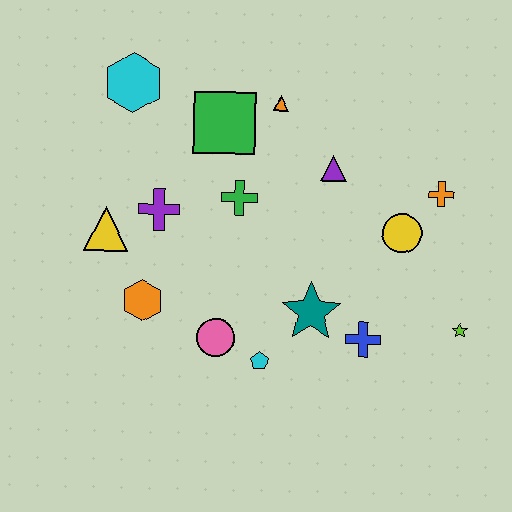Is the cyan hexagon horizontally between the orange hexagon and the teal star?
No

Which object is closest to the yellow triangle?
The purple cross is closest to the yellow triangle.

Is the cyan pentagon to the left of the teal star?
Yes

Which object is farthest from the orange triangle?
The lime star is farthest from the orange triangle.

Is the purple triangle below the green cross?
No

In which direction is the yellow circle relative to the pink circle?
The yellow circle is to the right of the pink circle.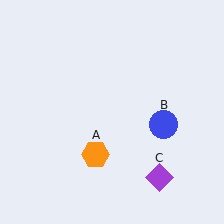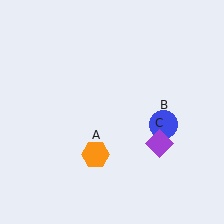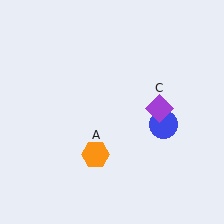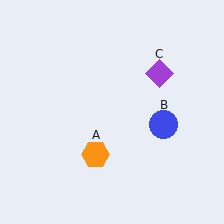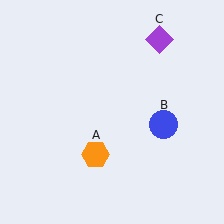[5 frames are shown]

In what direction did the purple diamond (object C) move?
The purple diamond (object C) moved up.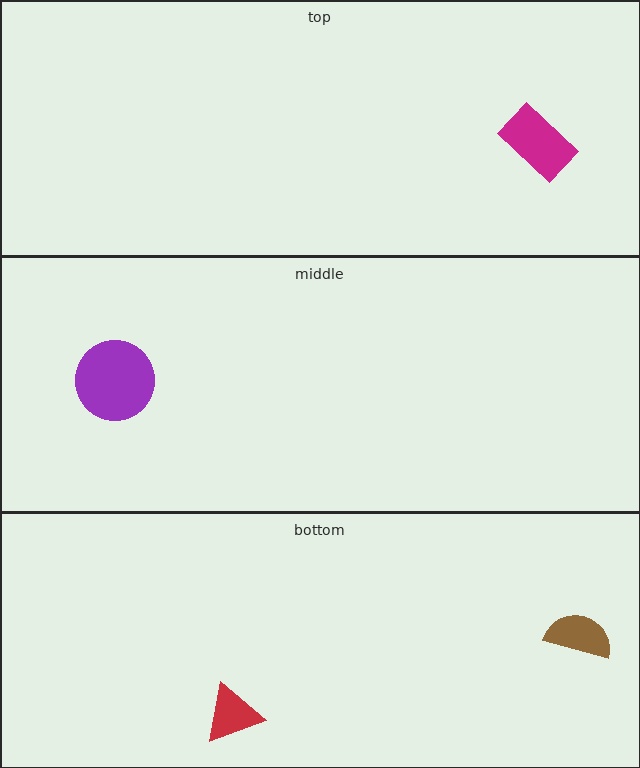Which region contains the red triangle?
The bottom region.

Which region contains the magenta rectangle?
The top region.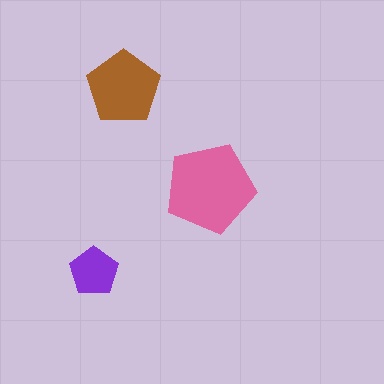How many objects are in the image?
There are 3 objects in the image.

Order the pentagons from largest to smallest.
the pink one, the brown one, the purple one.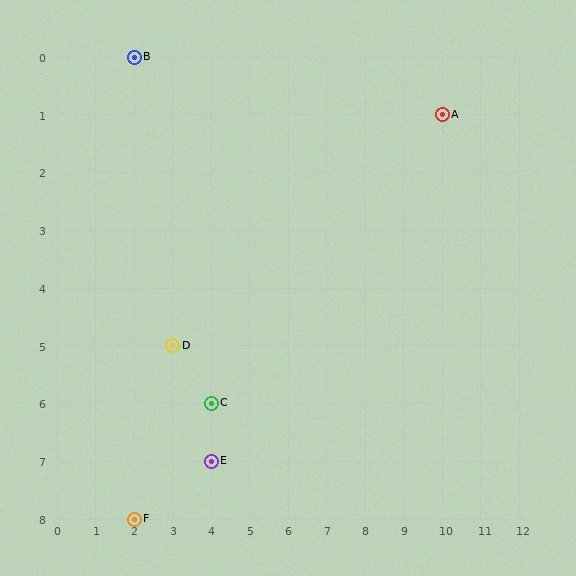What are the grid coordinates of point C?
Point C is at grid coordinates (4, 6).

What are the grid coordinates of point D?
Point D is at grid coordinates (3, 5).